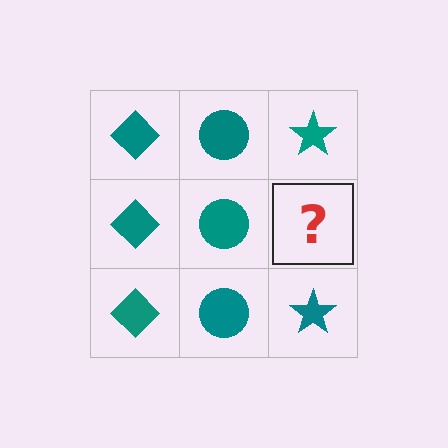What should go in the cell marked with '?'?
The missing cell should contain a teal star.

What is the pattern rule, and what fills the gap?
The rule is that each column has a consistent shape. The gap should be filled with a teal star.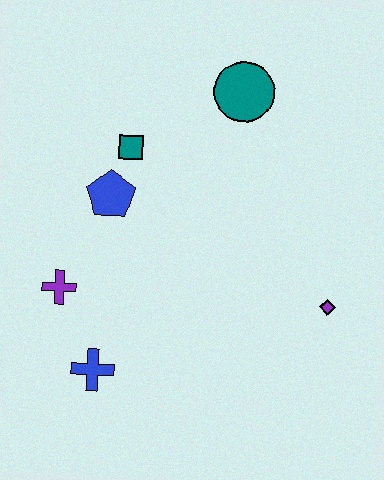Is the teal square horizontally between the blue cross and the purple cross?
No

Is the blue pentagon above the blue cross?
Yes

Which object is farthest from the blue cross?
The teal circle is farthest from the blue cross.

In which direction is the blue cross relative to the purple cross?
The blue cross is below the purple cross.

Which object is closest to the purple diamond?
The teal circle is closest to the purple diamond.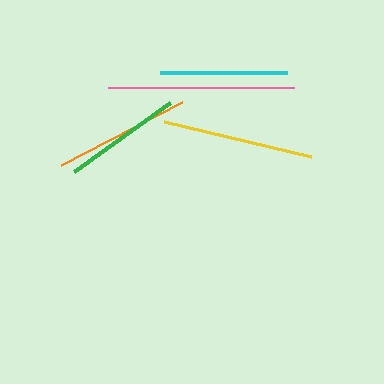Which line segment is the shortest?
The green line is the shortest at approximately 118 pixels.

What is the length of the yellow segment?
The yellow segment is approximately 151 pixels long.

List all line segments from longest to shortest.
From longest to shortest: pink, yellow, orange, cyan, green.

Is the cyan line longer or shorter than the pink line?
The pink line is longer than the cyan line.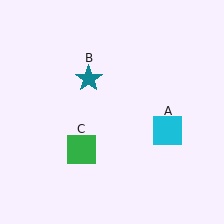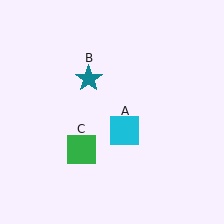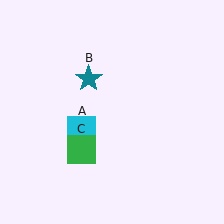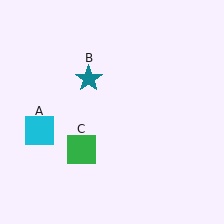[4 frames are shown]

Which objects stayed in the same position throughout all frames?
Teal star (object B) and green square (object C) remained stationary.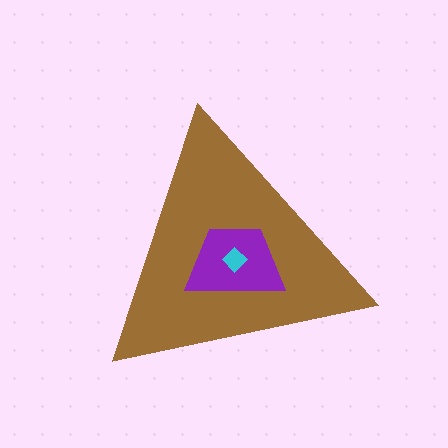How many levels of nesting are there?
3.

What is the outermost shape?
The brown triangle.